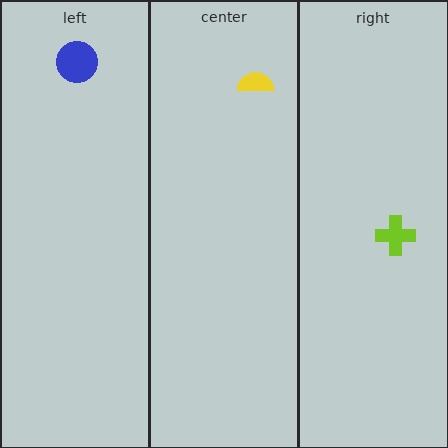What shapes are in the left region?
The blue circle.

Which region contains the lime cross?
The right region.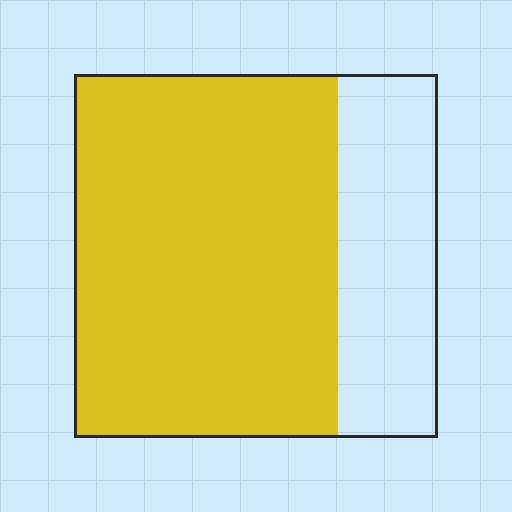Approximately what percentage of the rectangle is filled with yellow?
Approximately 75%.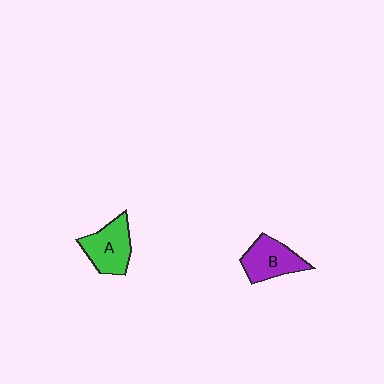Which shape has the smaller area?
Shape B (purple).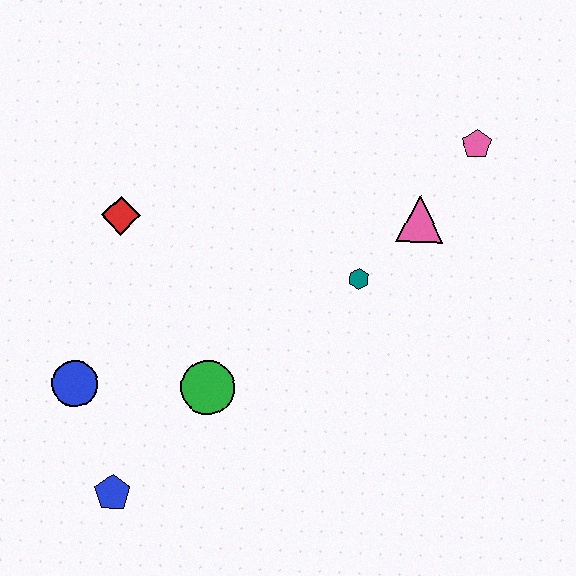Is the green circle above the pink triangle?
No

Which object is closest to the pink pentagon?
The pink triangle is closest to the pink pentagon.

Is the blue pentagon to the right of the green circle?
No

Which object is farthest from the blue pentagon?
The pink pentagon is farthest from the blue pentagon.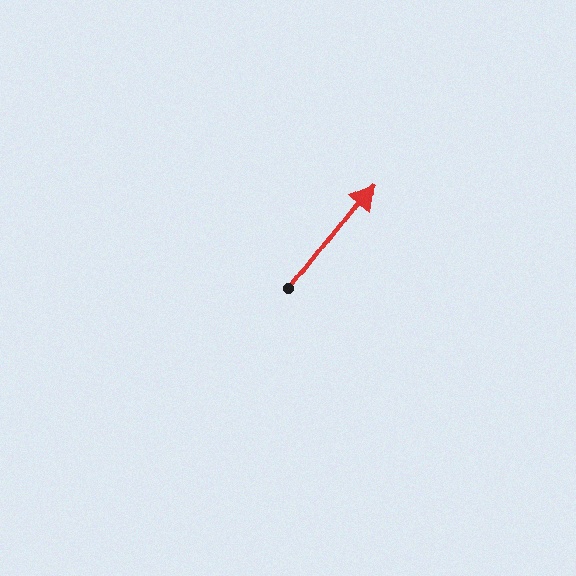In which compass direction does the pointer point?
Northeast.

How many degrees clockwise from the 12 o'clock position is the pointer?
Approximately 38 degrees.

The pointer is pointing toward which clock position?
Roughly 1 o'clock.